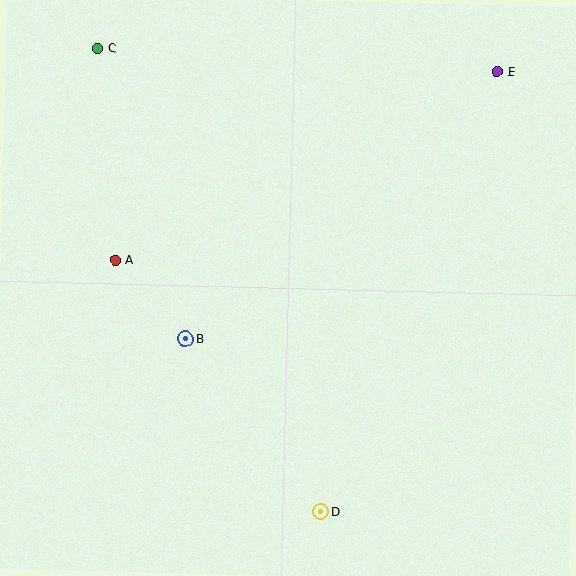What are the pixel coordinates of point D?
Point D is at (321, 512).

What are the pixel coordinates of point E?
Point E is at (498, 71).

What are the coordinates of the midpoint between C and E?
The midpoint between C and E is at (298, 60).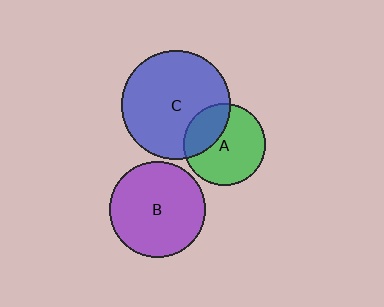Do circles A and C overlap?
Yes.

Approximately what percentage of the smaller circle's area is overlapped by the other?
Approximately 30%.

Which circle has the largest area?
Circle C (blue).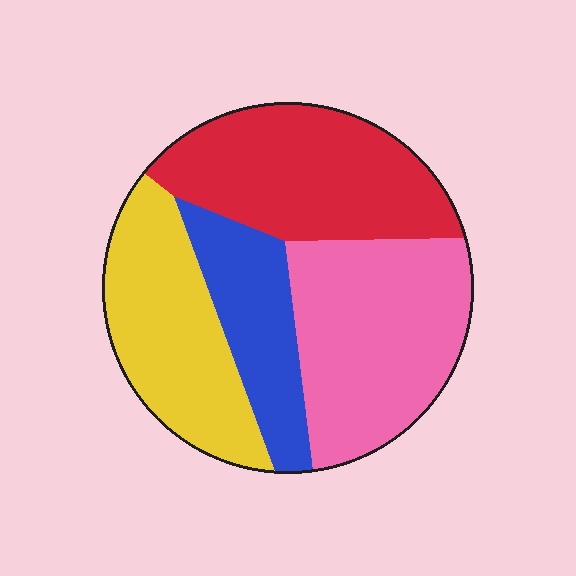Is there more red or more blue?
Red.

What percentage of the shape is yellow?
Yellow takes up about one quarter (1/4) of the shape.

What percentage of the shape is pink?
Pink takes up about one third (1/3) of the shape.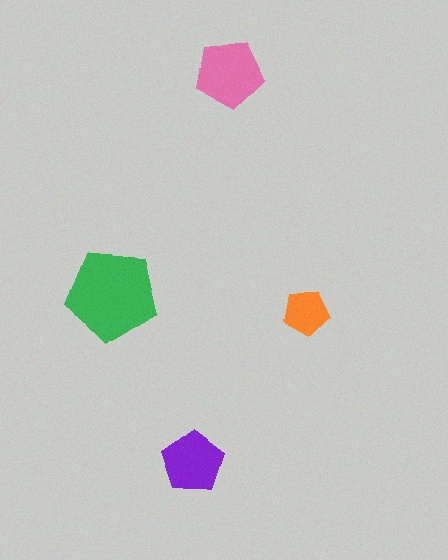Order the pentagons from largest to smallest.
the green one, the pink one, the purple one, the orange one.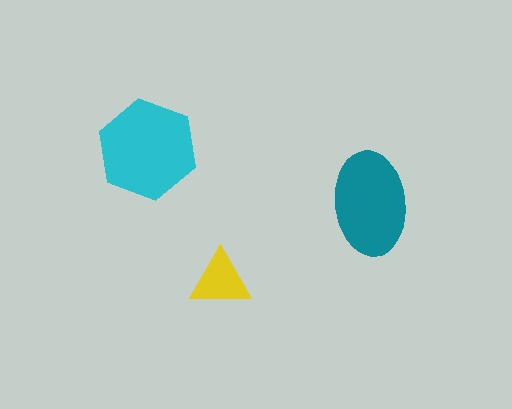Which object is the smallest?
The yellow triangle.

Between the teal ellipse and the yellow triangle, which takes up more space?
The teal ellipse.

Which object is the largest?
The cyan hexagon.